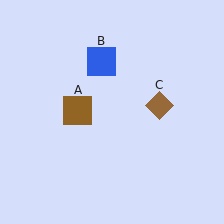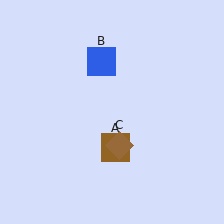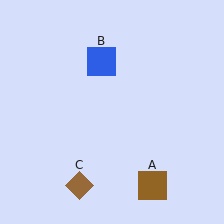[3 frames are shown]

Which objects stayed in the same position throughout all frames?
Blue square (object B) remained stationary.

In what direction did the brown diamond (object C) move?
The brown diamond (object C) moved down and to the left.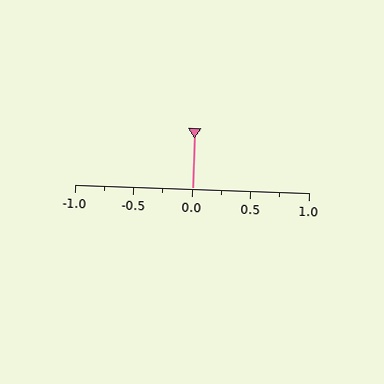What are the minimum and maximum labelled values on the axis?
The axis runs from -1.0 to 1.0.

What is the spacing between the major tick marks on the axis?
The major ticks are spaced 0.5 apart.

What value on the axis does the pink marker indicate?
The marker indicates approximately 0.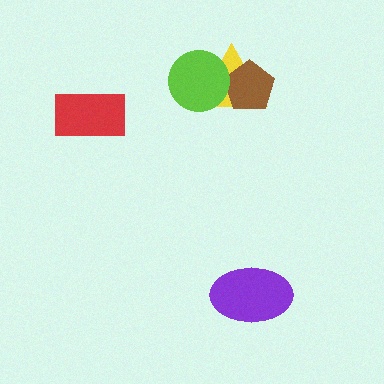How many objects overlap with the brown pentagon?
2 objects overlap with the brown pentagon.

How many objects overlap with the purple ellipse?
0 objects overlap with the purple ellipse.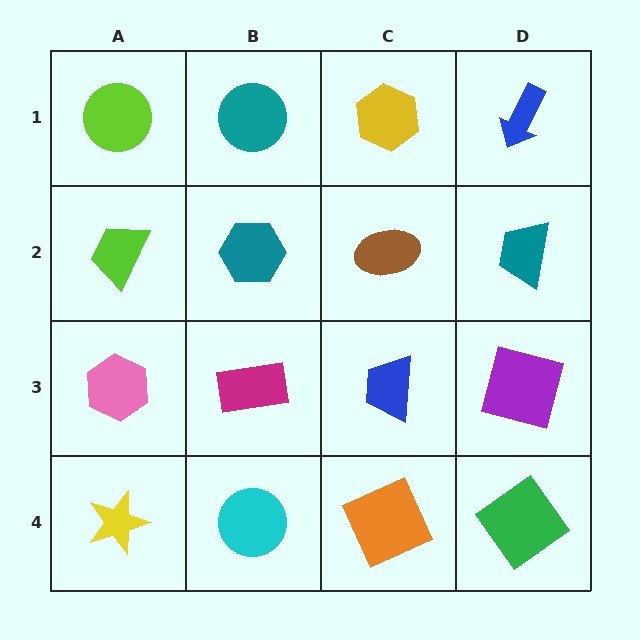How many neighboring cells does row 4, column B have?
3.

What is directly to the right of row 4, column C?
A green diamond.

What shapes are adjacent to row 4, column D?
A purple square (row 3, column D), an orange square (row 4, column C).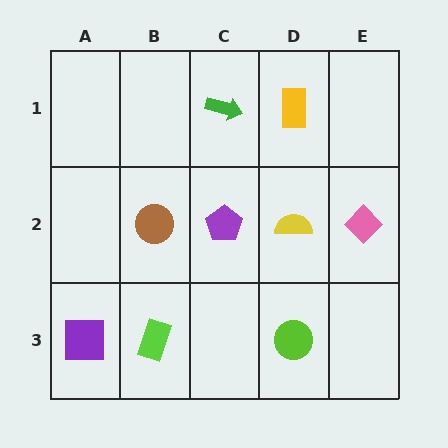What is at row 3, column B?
A lime rectangle.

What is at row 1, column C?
A green arrow.